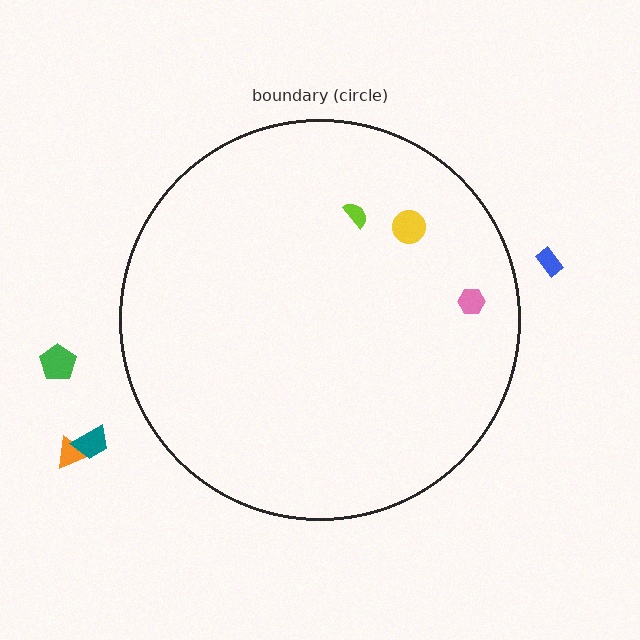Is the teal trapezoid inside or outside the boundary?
Outside.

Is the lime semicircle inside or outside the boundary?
Inside.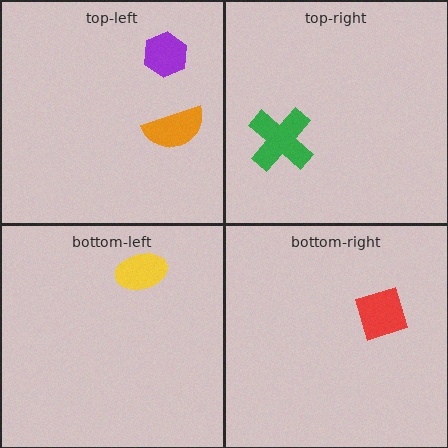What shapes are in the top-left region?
The orange semicircle, the purple hexagon.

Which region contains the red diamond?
The bottom-right region.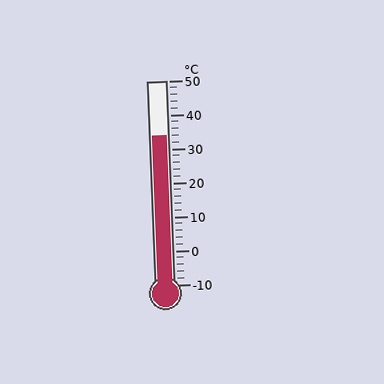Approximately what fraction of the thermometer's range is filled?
The thermometer is filled to approximately 75% of its range.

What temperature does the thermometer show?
The thermometer shows approximately 34°C.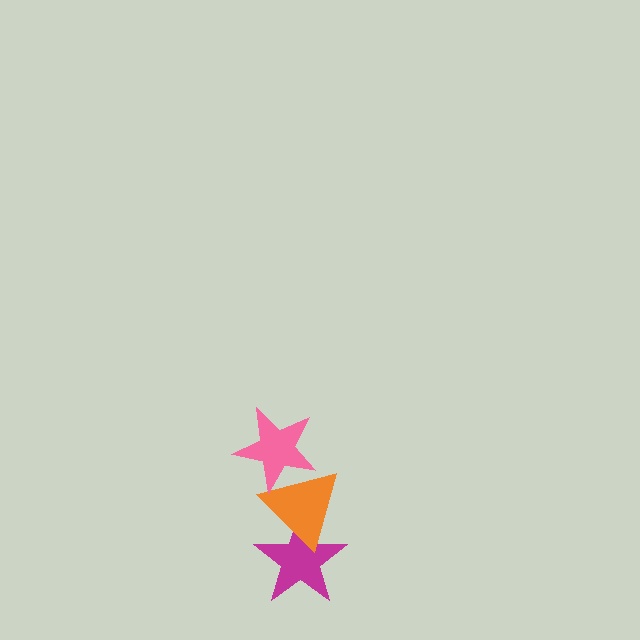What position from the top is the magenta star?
The magenta star is 3rd from the top.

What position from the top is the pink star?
The pink star is 1st from the top.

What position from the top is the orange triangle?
The orange triangle is 2nd from the top.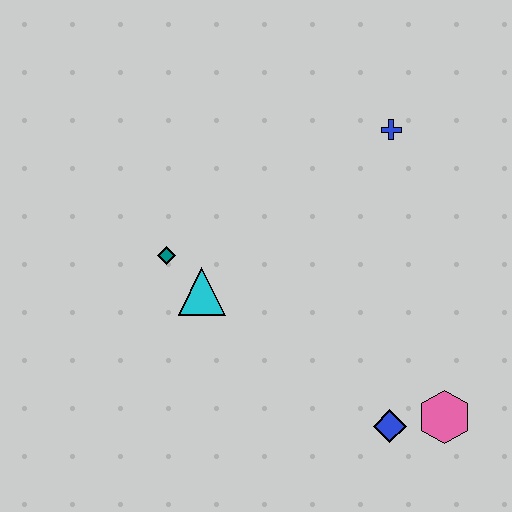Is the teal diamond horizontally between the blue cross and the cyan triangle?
No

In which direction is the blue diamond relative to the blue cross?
The blue diamond is below the blue cross.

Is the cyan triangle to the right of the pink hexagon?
No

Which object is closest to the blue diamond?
The pink hexagon is closest to the blue diamond.